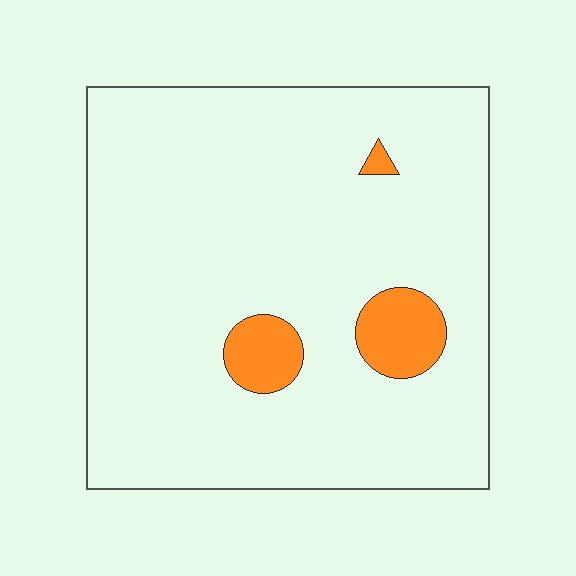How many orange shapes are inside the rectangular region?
3.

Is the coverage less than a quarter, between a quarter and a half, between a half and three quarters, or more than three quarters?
Less than a quarter.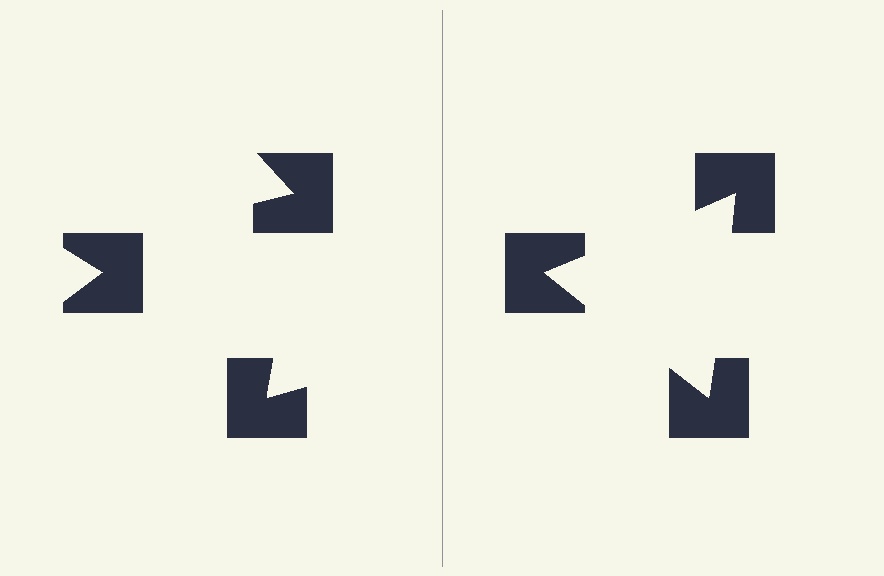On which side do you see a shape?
An illusory triangle appears on the right side. On the left side the wedge cuts are rotated, so no coherent shape forms.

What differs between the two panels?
The notched squares are positioned identically on both sides; only the wedge orientations differ. On the right they align to a triangle; on the left they are misaligned.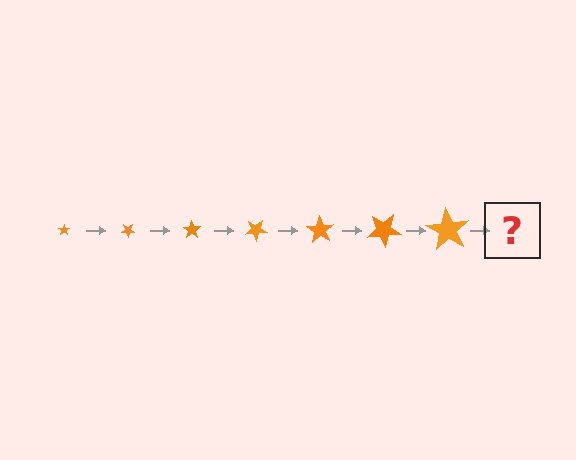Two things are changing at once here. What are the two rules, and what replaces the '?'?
The two rules are that the star grows larger each step and it rotates 35 degrees each step. The '?' should be a star, larger than the previous one and rotated 245 degrees from the start.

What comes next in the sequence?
The next element should be a star, larger than the previous one and rotated 245 degrees from the start.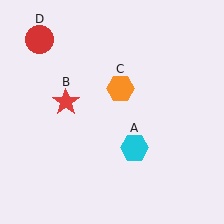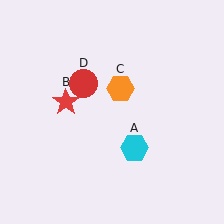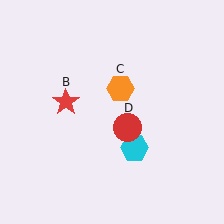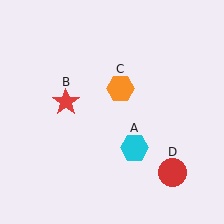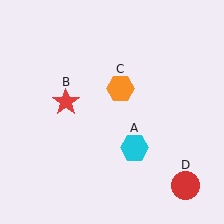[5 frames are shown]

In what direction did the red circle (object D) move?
The red circle (object D) moved down and to the right.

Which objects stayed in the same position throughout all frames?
Cyan hexagon (object A) and red star (object B) and orange hexagon (object C) remained stationary.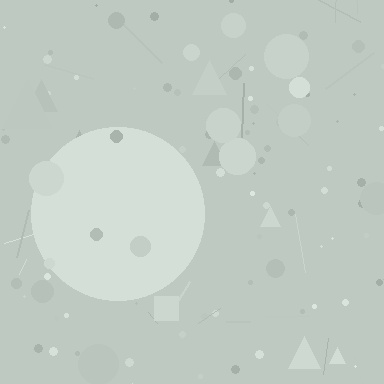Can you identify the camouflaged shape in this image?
The camouflaged shape is a circle.